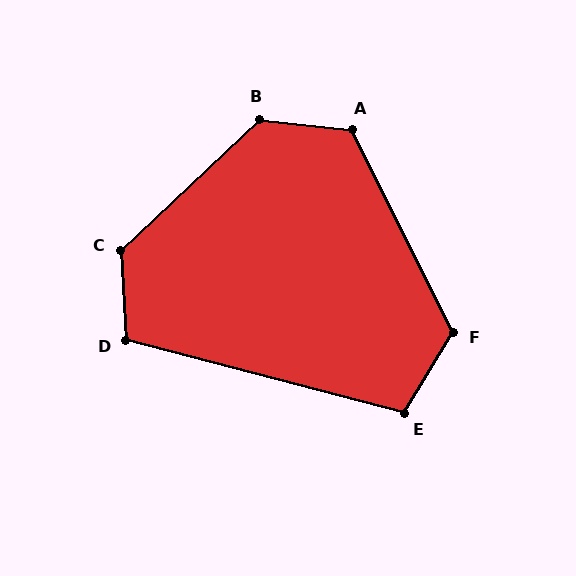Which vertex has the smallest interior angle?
E, at approximately 106 degrees.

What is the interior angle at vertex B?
Approximately 130 degrees (obtuse).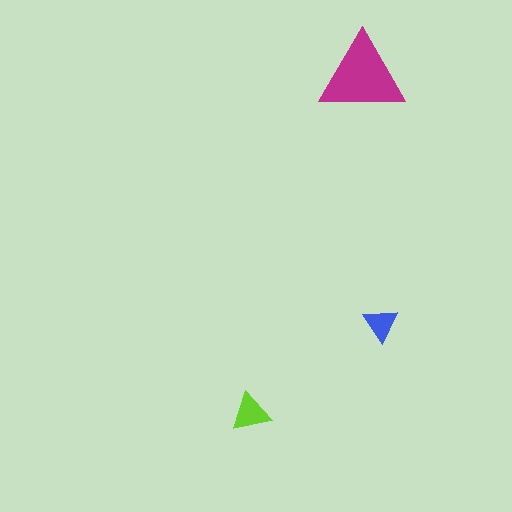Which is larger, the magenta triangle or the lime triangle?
The magenta one.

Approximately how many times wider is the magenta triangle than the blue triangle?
About 2.5 times wider.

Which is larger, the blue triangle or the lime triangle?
The lime one.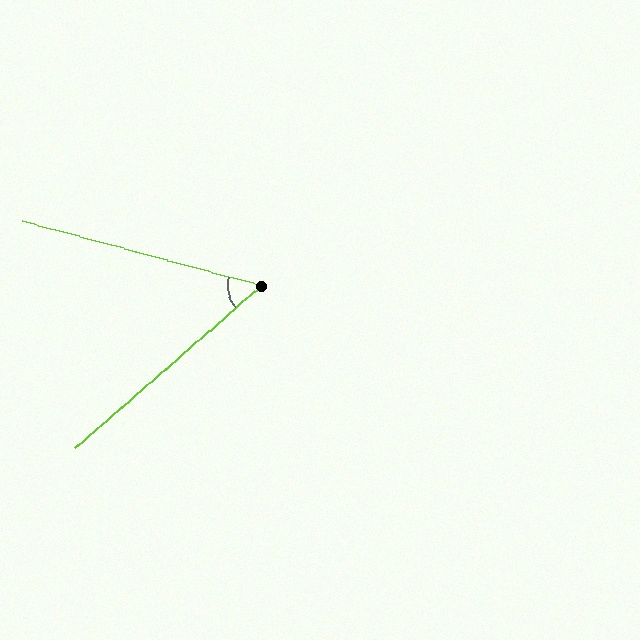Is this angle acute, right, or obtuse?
It is acute.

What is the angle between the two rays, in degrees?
Approximately 56 degrees.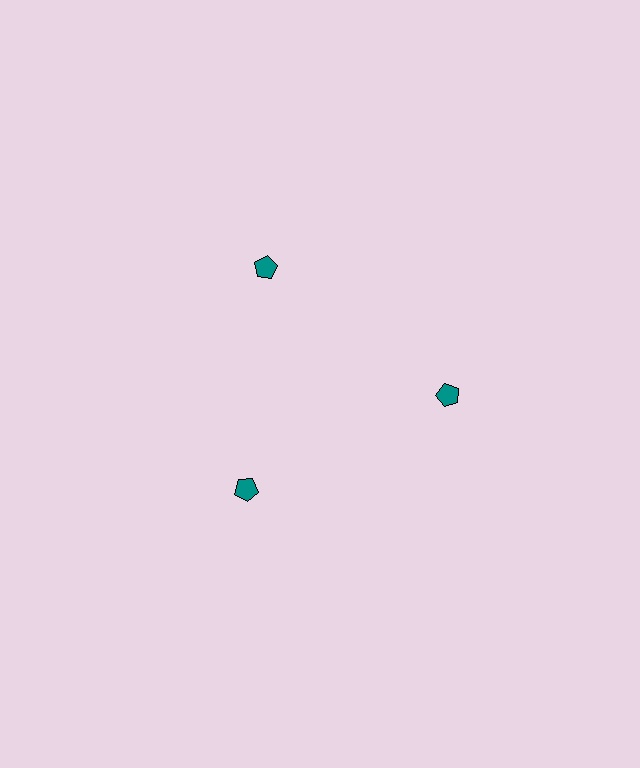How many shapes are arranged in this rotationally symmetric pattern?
There are 3 shapes, arranged in 3 groups of 1.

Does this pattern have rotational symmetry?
Yes, this pattern has 3-fold rotational symmetry. It looks the same after rotating 120 degrees around the center.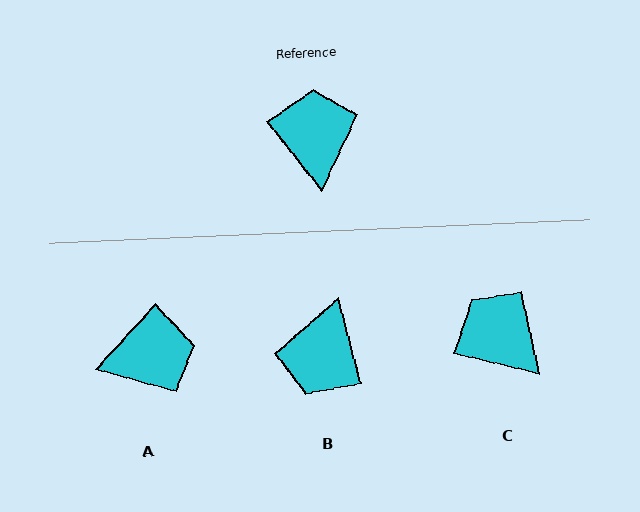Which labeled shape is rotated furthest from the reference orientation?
B, about 157 degrees away.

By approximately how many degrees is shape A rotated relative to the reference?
Approximately 80 degrees clockwise.